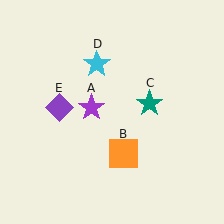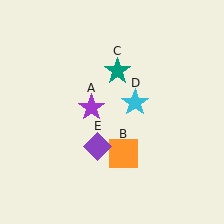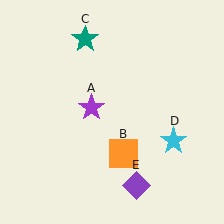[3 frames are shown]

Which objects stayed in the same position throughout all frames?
Purple star (object A) and orange square (object B) remained stationary.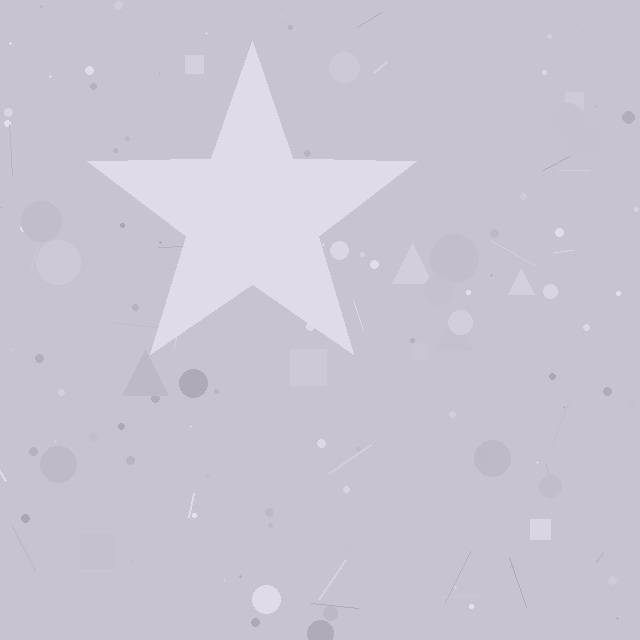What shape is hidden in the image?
A star is hidden in the image.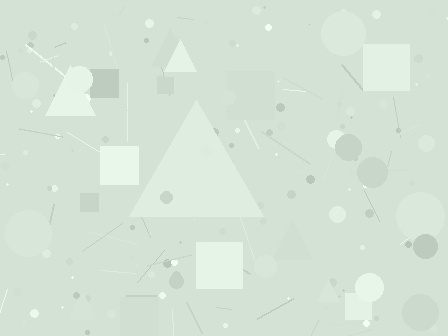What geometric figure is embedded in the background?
A triangle is embedded in the background.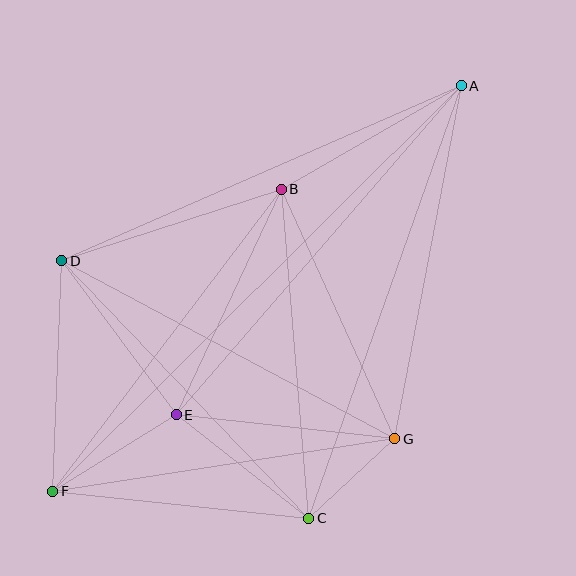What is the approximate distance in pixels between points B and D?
The distance between B and D is approximately 231 pixels.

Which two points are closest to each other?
Points C and G are closest to each other.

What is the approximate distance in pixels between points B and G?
The distance between B and G is approximately 274 pixels.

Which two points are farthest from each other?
Points A and F are farthest from each other.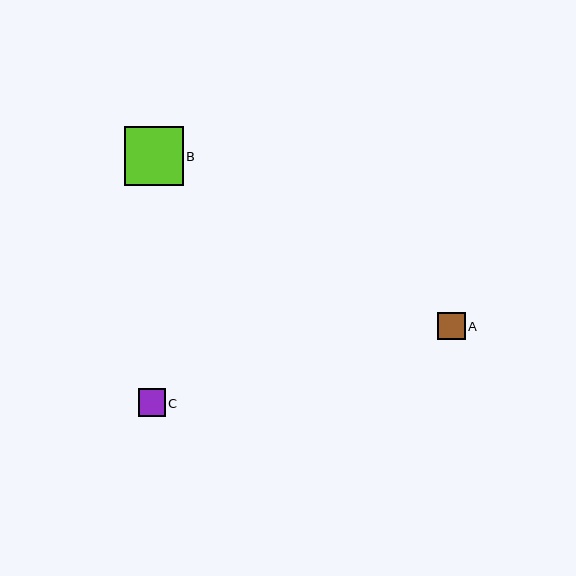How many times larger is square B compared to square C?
Square B is approximately 2.2 times the size of square C.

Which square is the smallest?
Square C is the smallest with a size of approximately 27 pixels.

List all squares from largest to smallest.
From largest to smallest: B, A, C.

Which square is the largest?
Square B is the largest with a size of approximately 59 pixels.